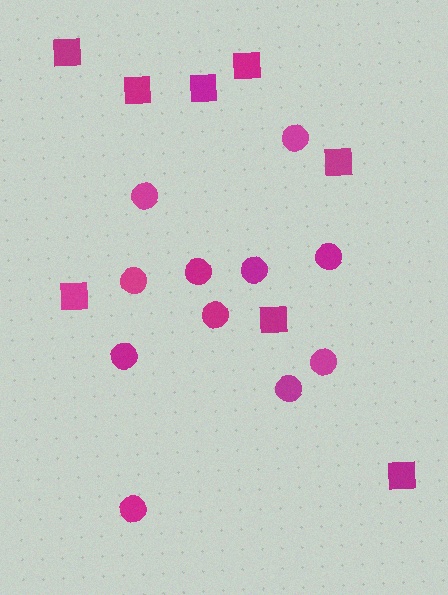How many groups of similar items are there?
There are 2 groups: one group of squares (8) and one group of circles (11).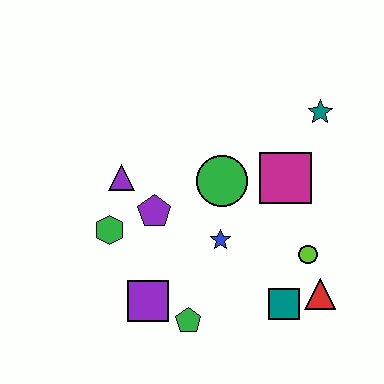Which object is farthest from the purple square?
The teal star is farthest from the purple square.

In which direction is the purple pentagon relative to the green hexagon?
The purple pentagon is to the right of the green hexagon.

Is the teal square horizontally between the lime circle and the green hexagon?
Yes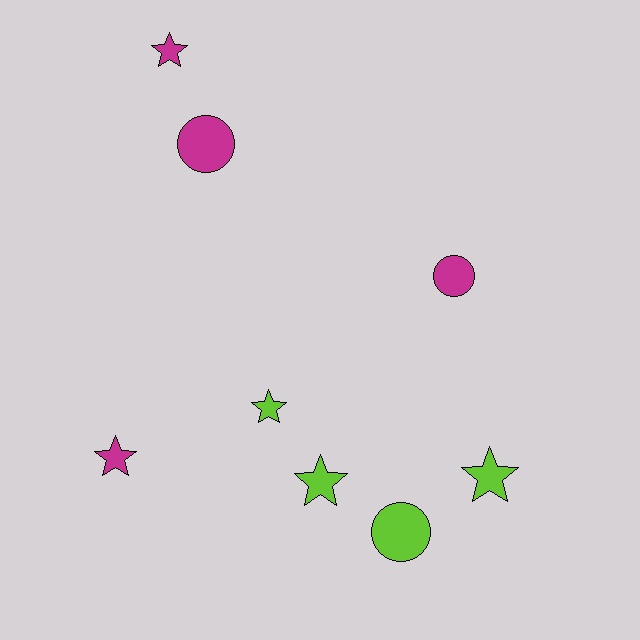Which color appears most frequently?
Magenta, with 4 objects.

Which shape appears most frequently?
Star, with 5 objects.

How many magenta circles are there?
There are 2 magenta circles.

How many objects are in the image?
There are 8 objects.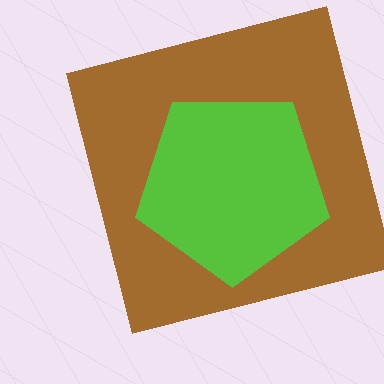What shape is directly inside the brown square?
The lime pentagon.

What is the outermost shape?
The brown square.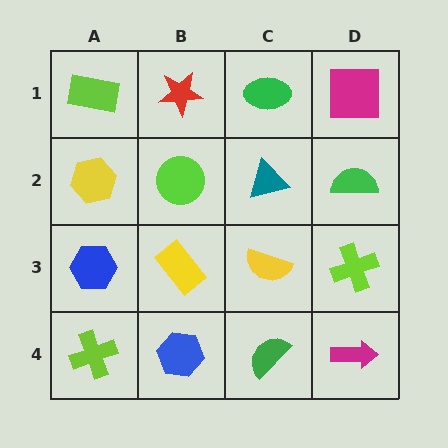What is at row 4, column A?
A lime cross.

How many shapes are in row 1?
4 shapes.